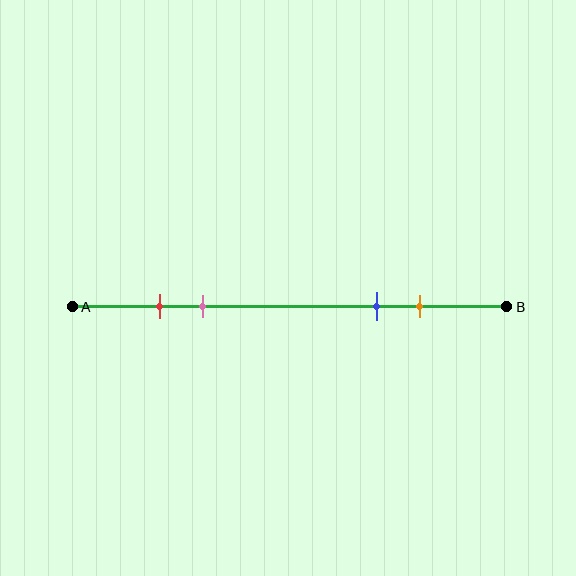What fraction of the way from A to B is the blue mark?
The blue mark is approximately 70% (0.7) of the way from A to B.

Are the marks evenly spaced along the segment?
No, the marks are not evenly spaced.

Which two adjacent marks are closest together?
The red and pink marks are the closest adjacent pair.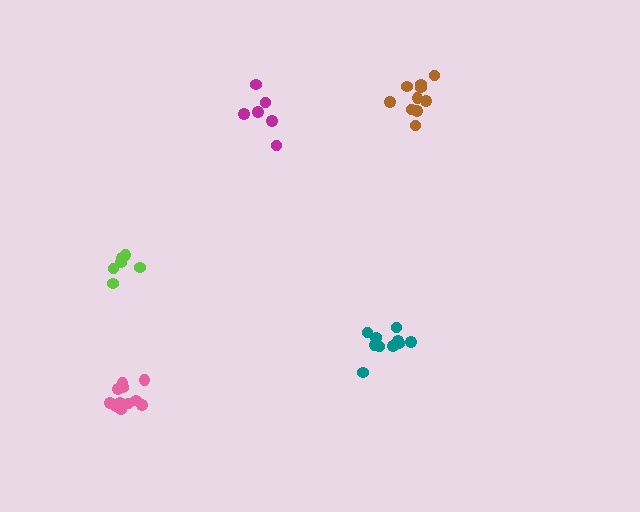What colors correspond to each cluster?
The clusters are colored: lime, magenta, teal, brown, pink.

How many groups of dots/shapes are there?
There are 5 groups.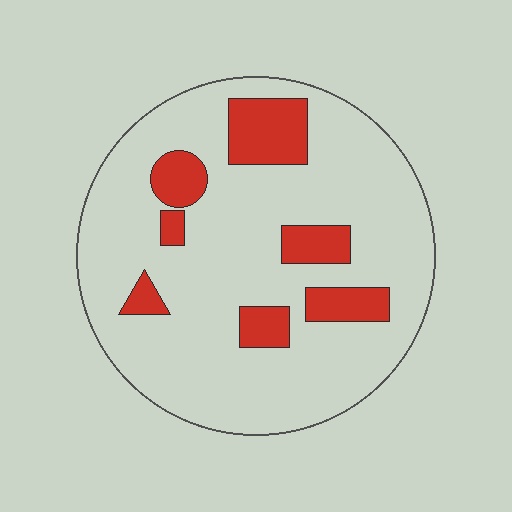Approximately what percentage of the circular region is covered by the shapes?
Approximately 20%.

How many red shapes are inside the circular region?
7.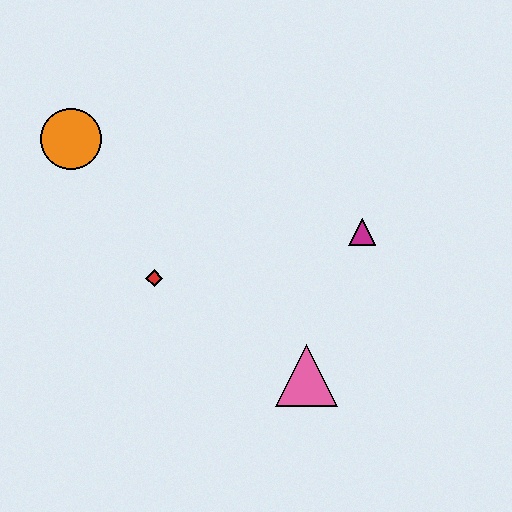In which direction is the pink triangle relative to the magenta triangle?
The pink triangle is below the magenta triangle.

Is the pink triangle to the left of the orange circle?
No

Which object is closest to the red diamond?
The orange circle is closest to the red diamond.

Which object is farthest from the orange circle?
The pink triangle is farthest from the orange circle.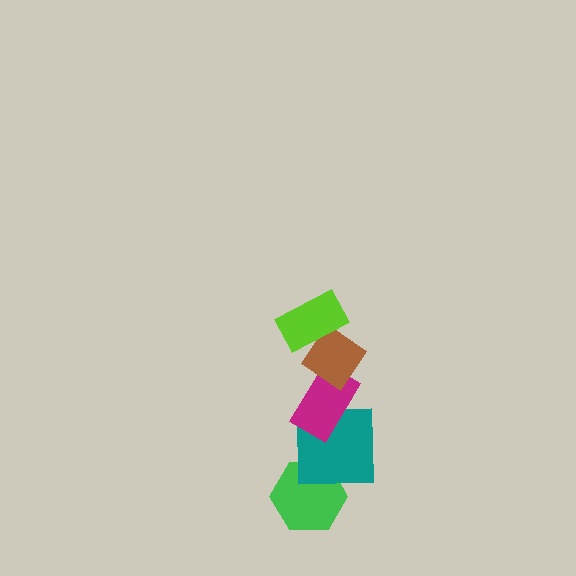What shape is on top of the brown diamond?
The lime rectangle is on top of the brown diamond.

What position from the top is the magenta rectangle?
The magenta rectangle is 3rd from the top.